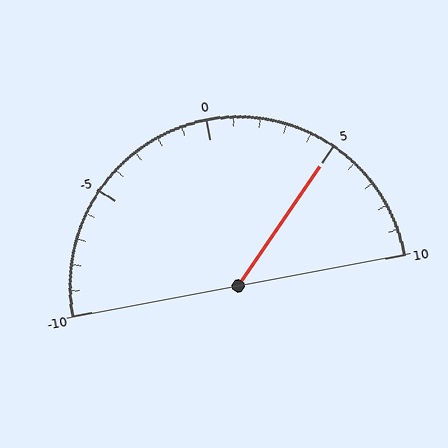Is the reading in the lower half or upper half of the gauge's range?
The reading is in the upper half of the range (-10 to 10).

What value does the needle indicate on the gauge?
The needle indicates approximately 5.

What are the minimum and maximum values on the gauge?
The gauge ranges from -10 to 10.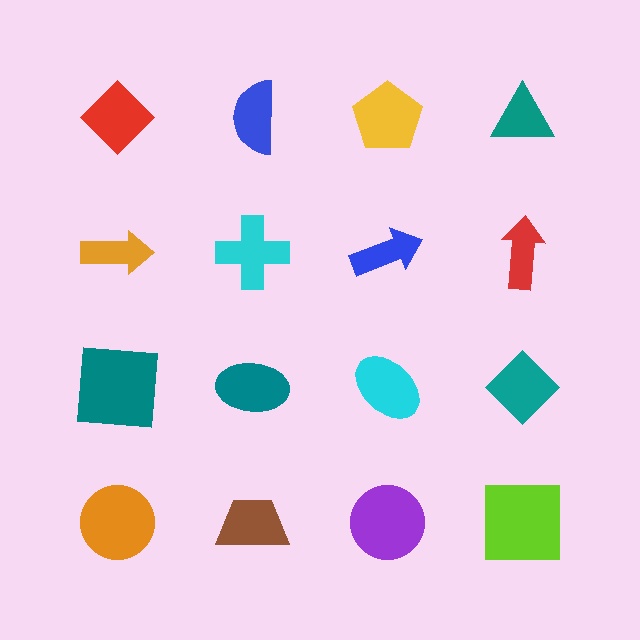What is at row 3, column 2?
A teal ellipse.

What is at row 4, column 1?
An orange circle.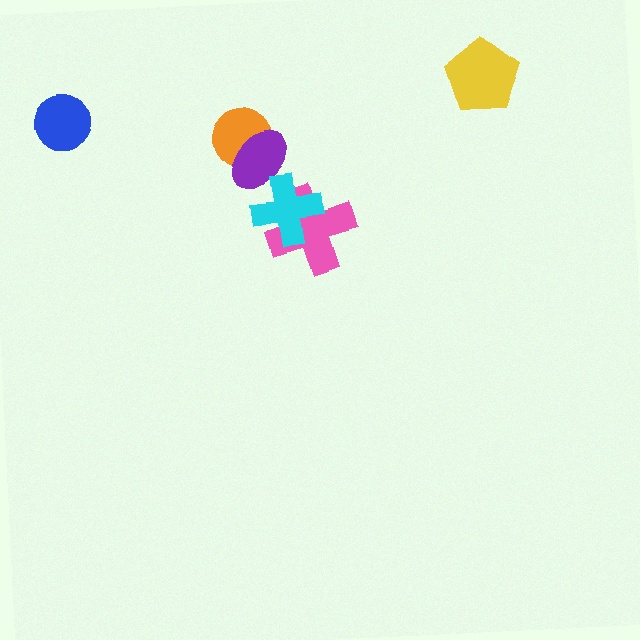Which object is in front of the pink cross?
The cyan cross is in front of the pink cross.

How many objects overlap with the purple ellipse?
2 objects overlap with the purple ellipse.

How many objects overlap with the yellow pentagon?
0 objects overlap with the yellow pentagon.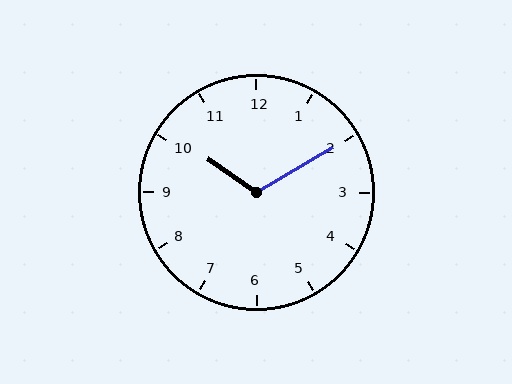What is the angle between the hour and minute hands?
Approximately 115 degrees.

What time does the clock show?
10:10.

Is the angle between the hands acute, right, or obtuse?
It is obtuse.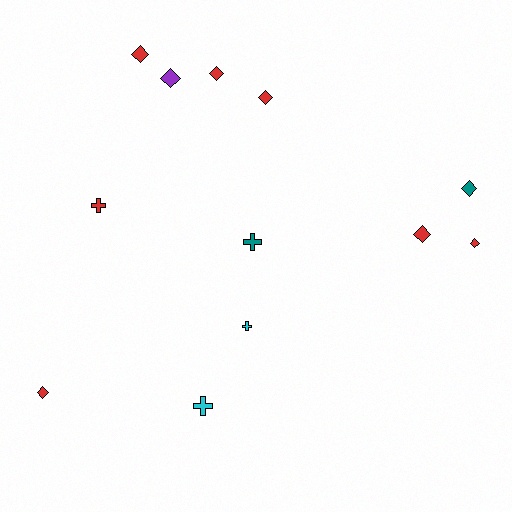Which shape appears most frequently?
Diamond, with 8 objects.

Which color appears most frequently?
Red, with 7 objects.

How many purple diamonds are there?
There is 1 purple diamond.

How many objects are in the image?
There are 12 objects.